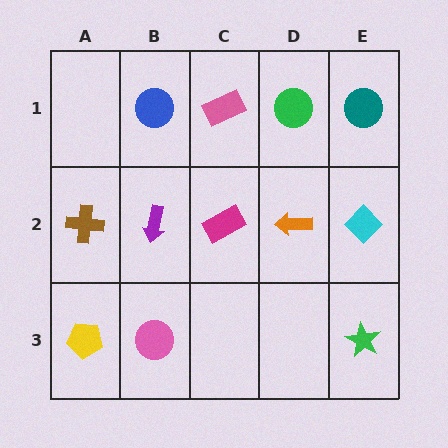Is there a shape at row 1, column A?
No, that cell is empty.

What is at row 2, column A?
A brown cross.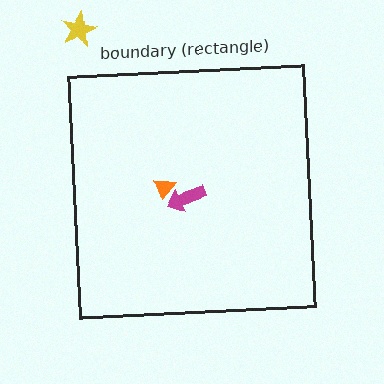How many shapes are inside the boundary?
2 inside, 1 outside.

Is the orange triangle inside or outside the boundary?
Inside.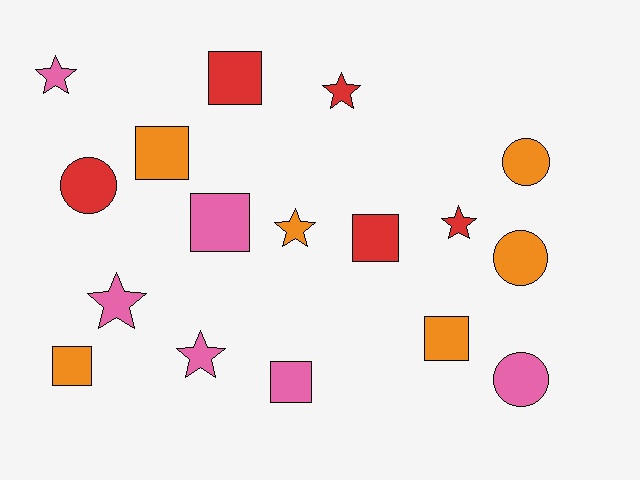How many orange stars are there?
There is 1 orange star.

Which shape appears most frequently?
Square, with 7 objects.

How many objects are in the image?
There are 17 objects.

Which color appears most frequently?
Orange, with 6 objects.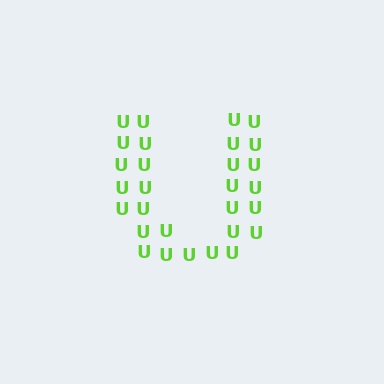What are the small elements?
The small elements are letter U's.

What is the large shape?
The large shape is the letter U.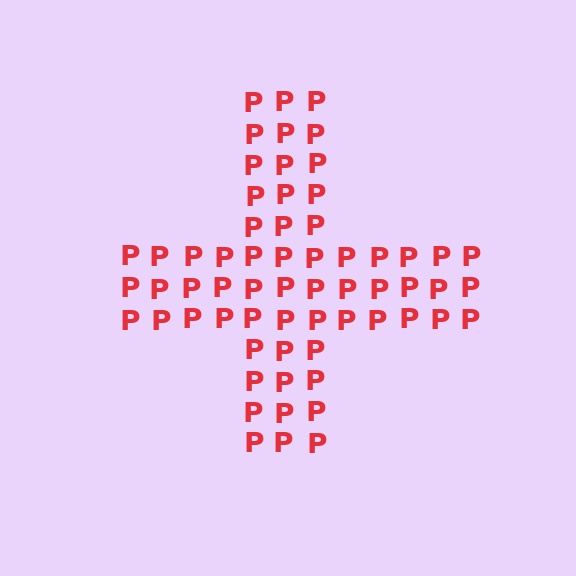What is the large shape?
The large shape is a cross.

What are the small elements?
The small elements are letter P's.